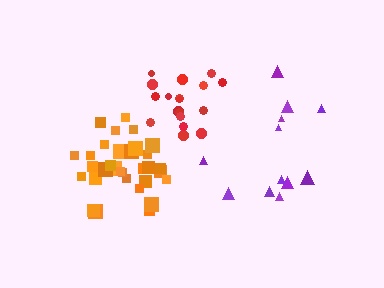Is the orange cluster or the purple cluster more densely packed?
Orange.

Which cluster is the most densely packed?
Orange.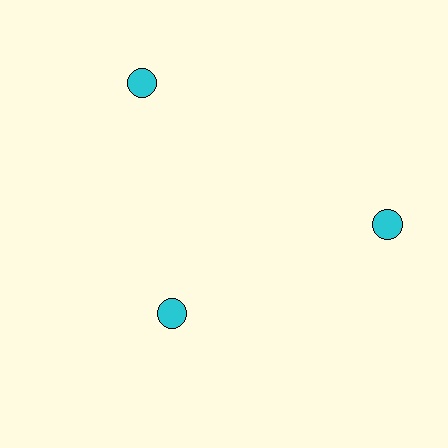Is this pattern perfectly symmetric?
No. The 3 cyan circles are arranged in a ring, but one element near the 7 o'clock position is pulled inward toward the center, breaking the 3-fold rotational symmetry.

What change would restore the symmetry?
The symmetry would be restored by moving it outward, back onto the ring so that all 3 circles sit at equal angles and equal distance from the center.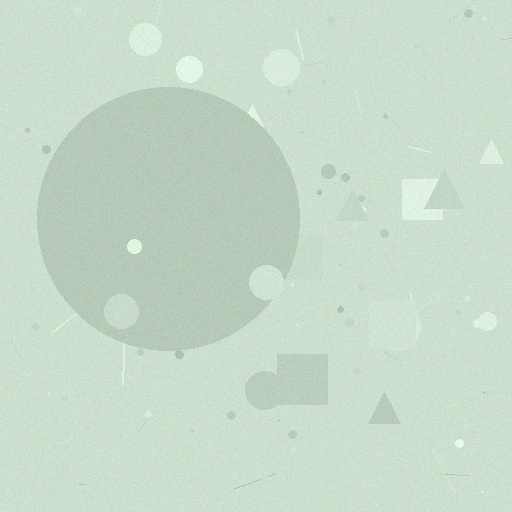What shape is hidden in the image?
A circle is hidden in the image.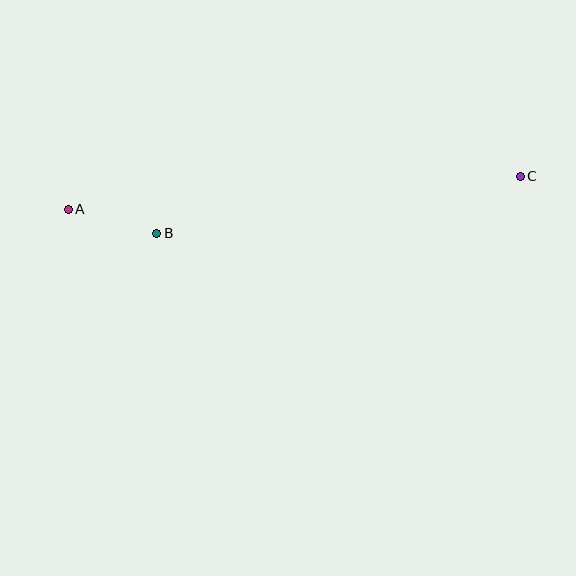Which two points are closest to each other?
Points A and B are closest to each other.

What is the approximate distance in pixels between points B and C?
The distance between B and C is approximately 368 pixels.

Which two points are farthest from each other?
Points A and C are farthest from each other.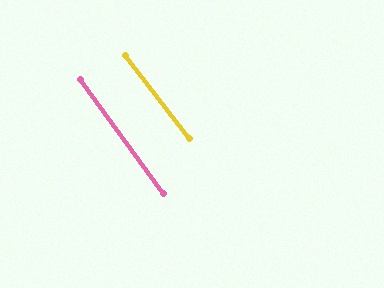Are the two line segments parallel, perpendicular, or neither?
Parallel — their directions differ by only 1.5°.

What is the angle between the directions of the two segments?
Approximately 2 degrees.